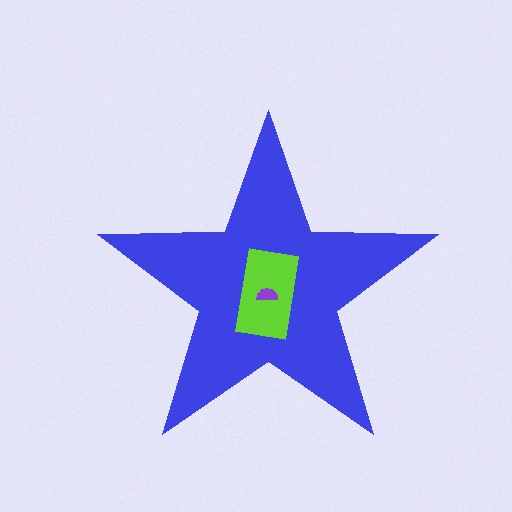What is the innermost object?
The purple semicircle.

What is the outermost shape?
The blue star.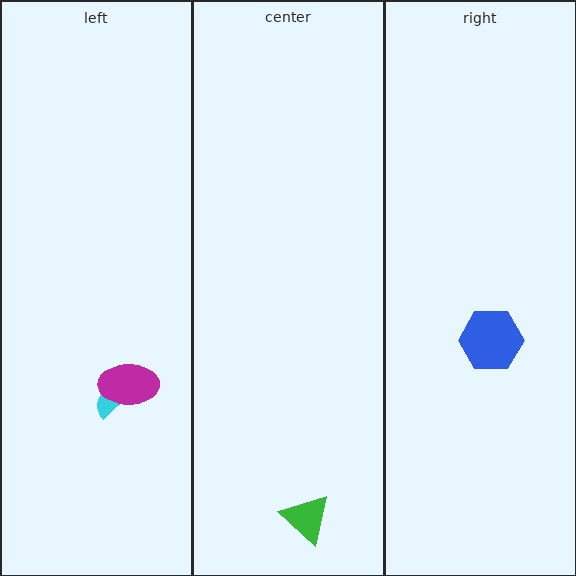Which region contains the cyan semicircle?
The left region.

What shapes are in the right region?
The blue hexagon.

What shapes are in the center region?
The green triangle.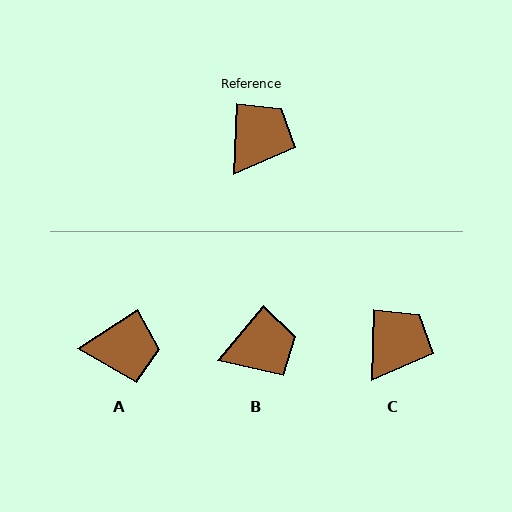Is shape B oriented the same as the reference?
No, it is off by about 38 degrees.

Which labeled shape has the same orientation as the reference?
C.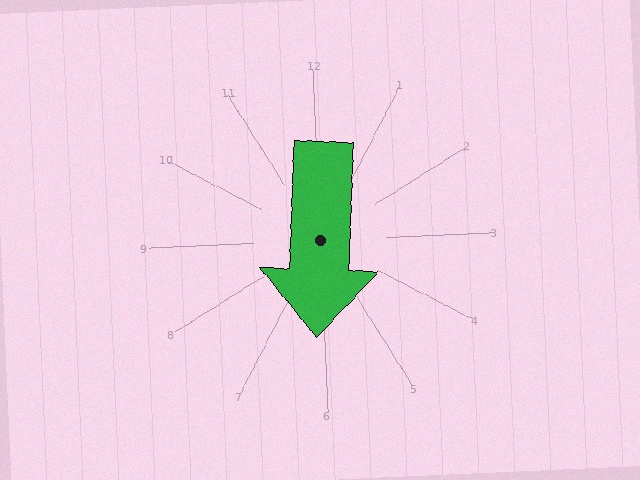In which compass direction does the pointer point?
South.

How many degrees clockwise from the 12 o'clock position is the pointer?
Approximately 185 degrees.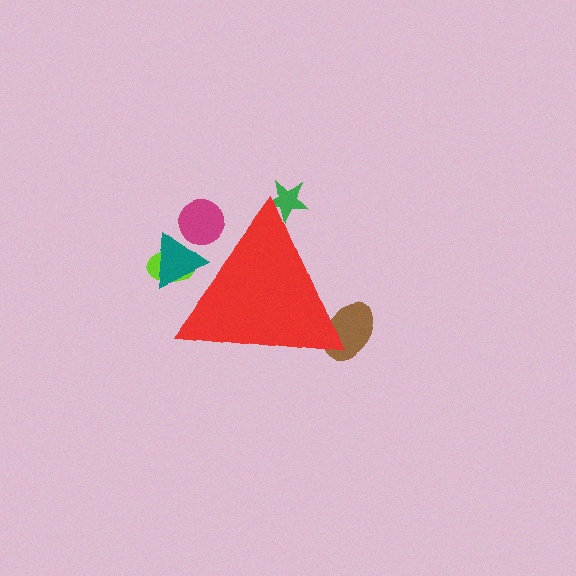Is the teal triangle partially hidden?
Yes, the teal triangle is partially hidden behind the red triangle.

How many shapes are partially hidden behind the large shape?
5 shapes are partially hidden.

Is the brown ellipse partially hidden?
Yes, the brown ellipse is partially hidden behind the red triangle.